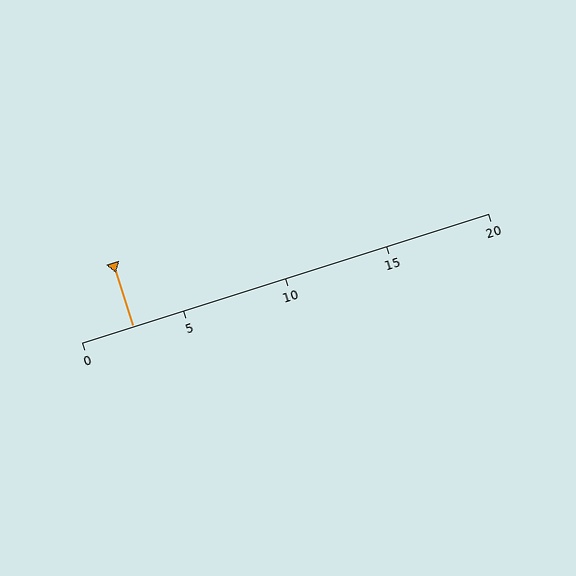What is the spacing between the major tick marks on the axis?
The major ticks are spaced 5 apart.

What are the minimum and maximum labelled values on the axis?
The axis runs from 0 to 20.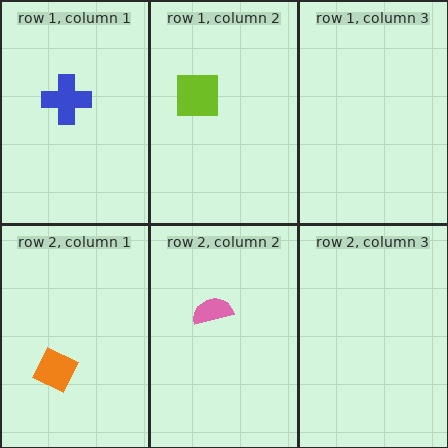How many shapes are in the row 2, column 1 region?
1.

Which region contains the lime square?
The row 1, column 2 region.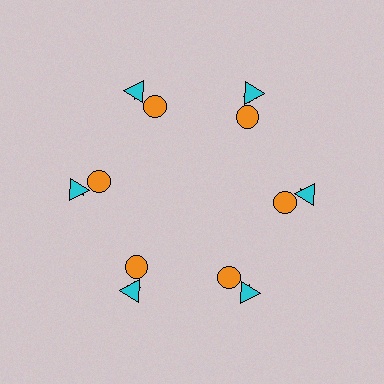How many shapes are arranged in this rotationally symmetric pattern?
There are 18 shapes, arranged in 6 groups of 3.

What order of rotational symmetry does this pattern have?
This pattern has 6-fold rotational symmetry.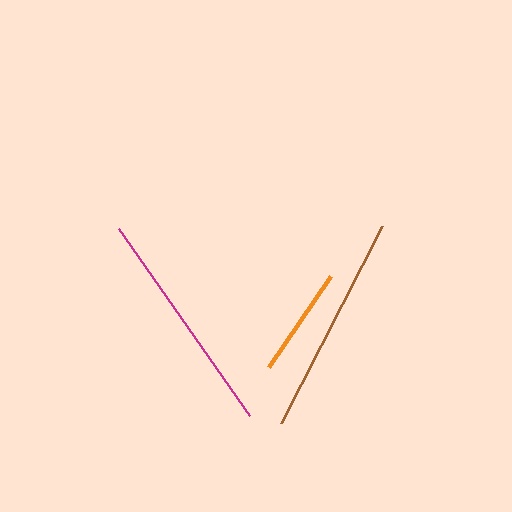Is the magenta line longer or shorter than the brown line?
The magenta line is longer than the brown line.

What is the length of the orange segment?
The orange segment is approximately 110 pixels long.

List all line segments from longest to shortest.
From longest to shortest: magenta, brown, orange.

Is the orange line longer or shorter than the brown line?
The brown line is longer than the orange line.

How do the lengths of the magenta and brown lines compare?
The magenta and brown lines are approximately the same length.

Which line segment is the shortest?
The orange line is the shortest at approximately 110 pixels.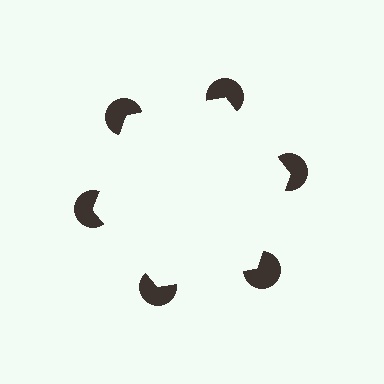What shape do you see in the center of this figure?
An illusory hexagon — its edges are inferred from the aligned wedge cuts in the pac-man discs, not physically drawn.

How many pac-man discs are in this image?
There are 6 — one at each vertex of the illusory hexagon.